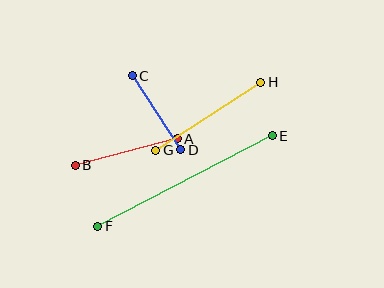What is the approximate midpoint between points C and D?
The midpoint is at approximately (157, 113) pixels.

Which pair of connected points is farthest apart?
Points E and F are farthest apart.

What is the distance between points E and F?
The distance is approximately 197 pixels.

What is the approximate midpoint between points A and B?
The midpoint is at approximately (126, 152) pixels.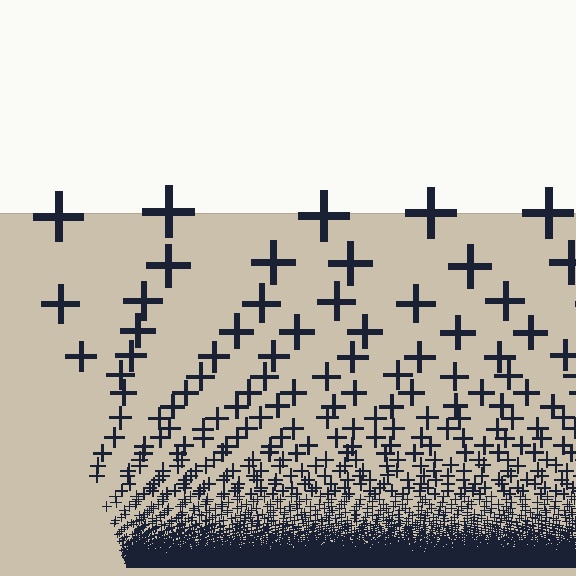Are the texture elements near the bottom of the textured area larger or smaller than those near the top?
Smaller. The gradient is inverted — elements near the bottom are smaller and denser.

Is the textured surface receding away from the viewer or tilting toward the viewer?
The surface appears to tilt toward the viewer. Texture elements get larger and sparser toward the top.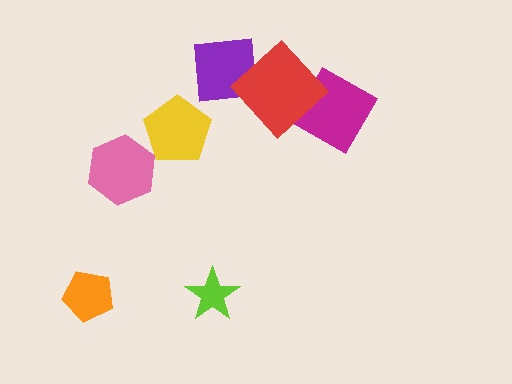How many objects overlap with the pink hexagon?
0 objects overlap with the pink hexagon.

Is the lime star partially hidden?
No, no other shape covers it.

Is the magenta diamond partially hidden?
Yes, it is partially covered by another shape.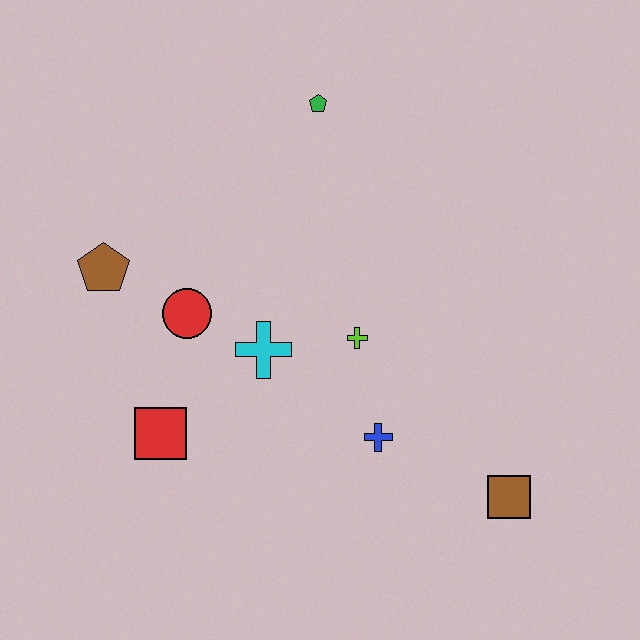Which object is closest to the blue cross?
The lime cross is closest to the blue cross.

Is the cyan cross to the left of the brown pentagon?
No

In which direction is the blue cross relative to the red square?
The blue cross is to the right of the red square.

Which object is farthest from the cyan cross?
The brown square is farthest from the cyan cross.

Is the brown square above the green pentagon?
No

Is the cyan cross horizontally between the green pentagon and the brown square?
No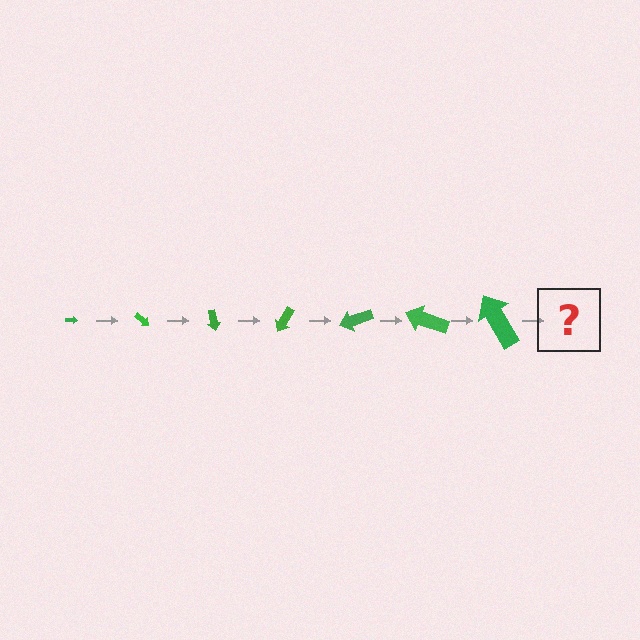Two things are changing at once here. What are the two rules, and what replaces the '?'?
The two rules are that the arrow grows larger each step and it rotates 40 degrees each step. The '?' should be an arrow, larger than the previous one and rotated 280 degrees from the start.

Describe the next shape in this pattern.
It should be an arrow, larger than the previous one and rotated 280 degrees from the start.